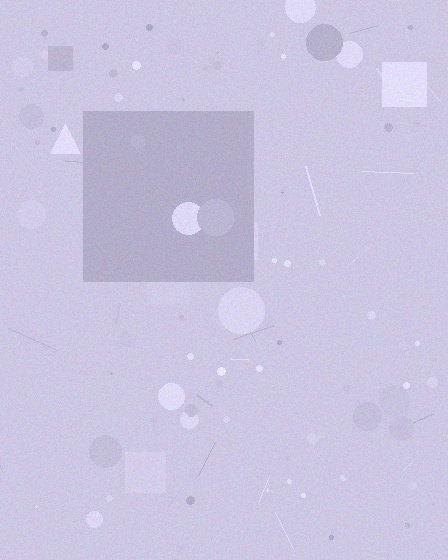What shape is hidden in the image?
A square is hidden in the image.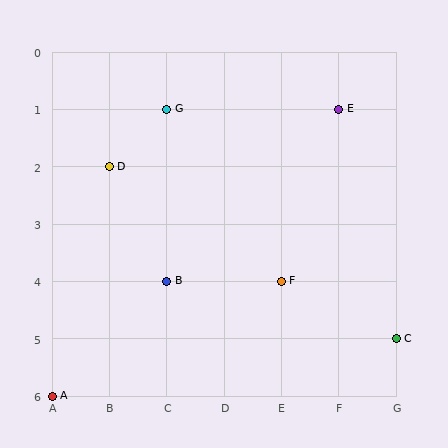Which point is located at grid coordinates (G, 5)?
Point C is at (G, 5).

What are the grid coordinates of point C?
Point C is at grid coordinates (G, 5).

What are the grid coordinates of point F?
Point F is at grid coordinates (E, 4).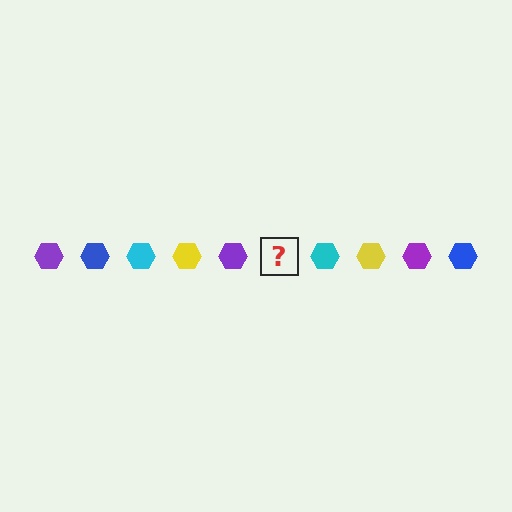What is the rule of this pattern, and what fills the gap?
The rule is that the pattern cycles through purple, blue, cyan, yellow hexagons. The gap should be filled with a blue hexagon.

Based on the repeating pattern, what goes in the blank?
The blank should be a blue hexagon.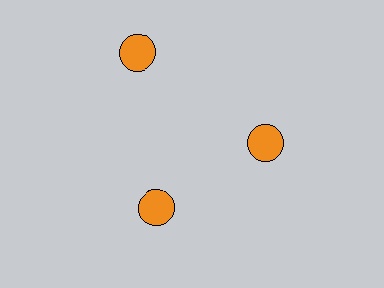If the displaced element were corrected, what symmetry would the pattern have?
It would have 3-fold rotational symmetry — the pattern would map onto itself every 120 degrees.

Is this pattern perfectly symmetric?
No. The 3 orange circles are arranged in a ring, but one element near the 11 o'clock position is pushed outward from the center, breaking the 3-fold rotational symmetry.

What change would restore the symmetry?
The symmetry would be restored by moving it inward, back onto the ring so that all 3 circles sit at equal angles and equal distance from the center.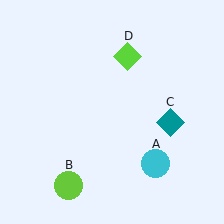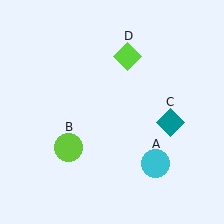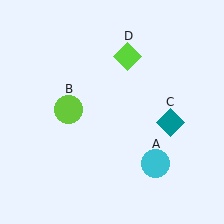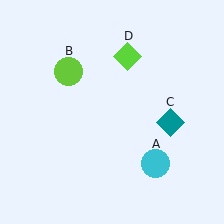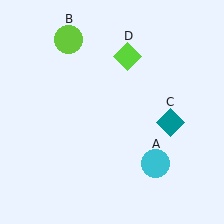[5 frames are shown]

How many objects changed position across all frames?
1 object changed position: lime circle (object B).